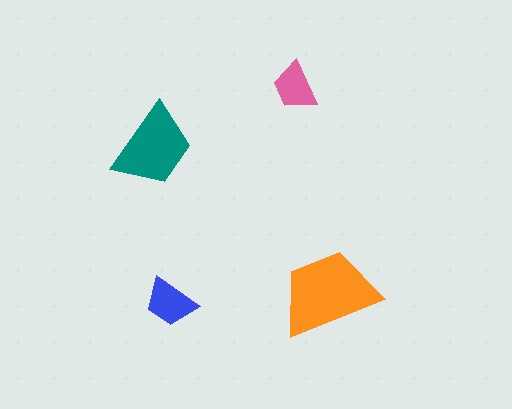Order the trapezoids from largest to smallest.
the orange one, the teal one, the blue one, the pink one.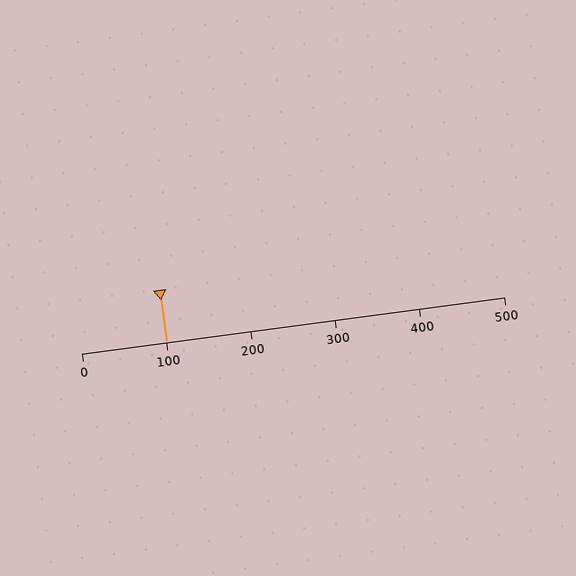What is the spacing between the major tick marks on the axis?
The major ticks are spaced 100 apart.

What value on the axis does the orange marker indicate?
The marker indicates approximately 100.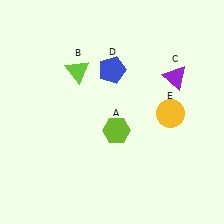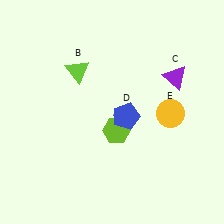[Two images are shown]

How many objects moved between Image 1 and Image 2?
1 object moved between the two images.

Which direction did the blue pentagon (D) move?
The blue pentagon (D) moved down.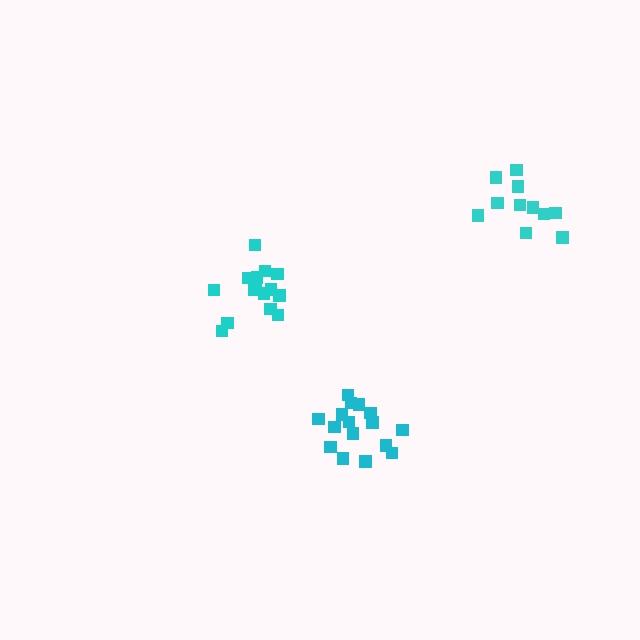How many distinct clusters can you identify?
There are 3 distinct clusters.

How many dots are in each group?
Group 1: 15 dots, Group 2: 16 dots, Group 3: 11 dots (42 total).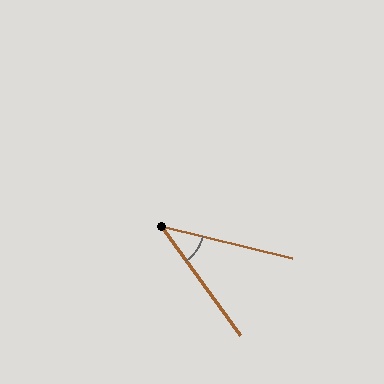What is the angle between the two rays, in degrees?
Approximately 40 degrees.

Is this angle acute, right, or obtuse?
It is acute.